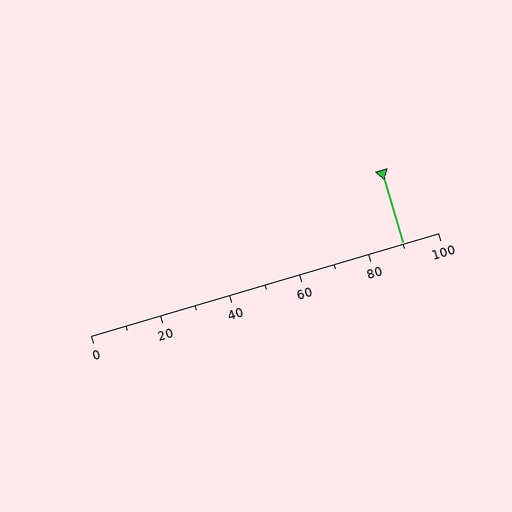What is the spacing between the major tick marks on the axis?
The major ticks are spaced 20 apart.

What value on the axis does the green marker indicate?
The marker indicates approximately 90.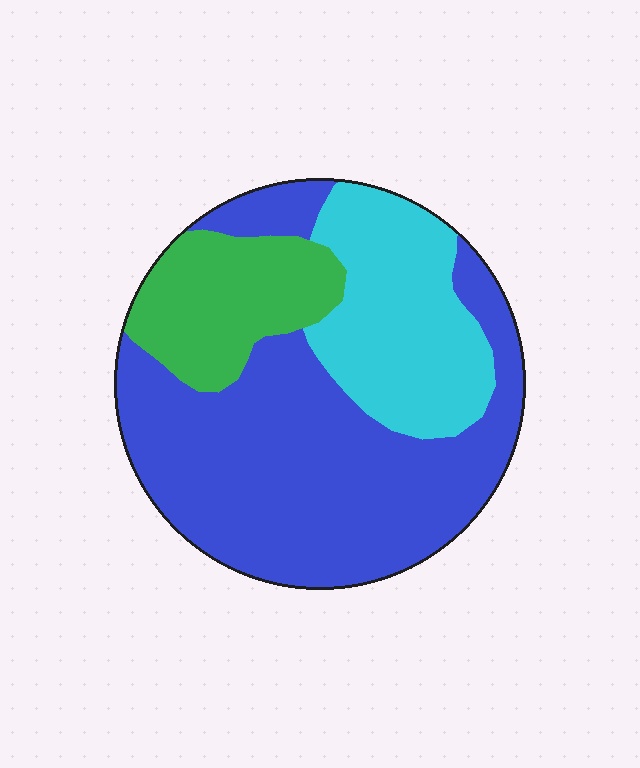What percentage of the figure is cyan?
Cyan covers 25% of the figure.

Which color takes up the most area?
Blue, at roughly 55%.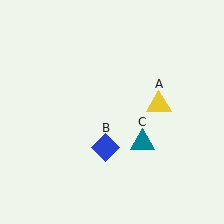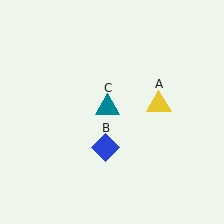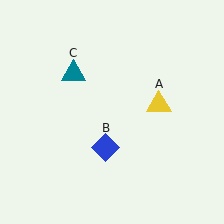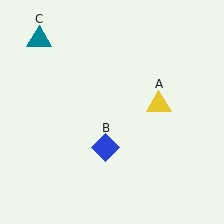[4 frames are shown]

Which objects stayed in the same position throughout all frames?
Yellow triangle (object A) and blue diamond (object B) remained stationary.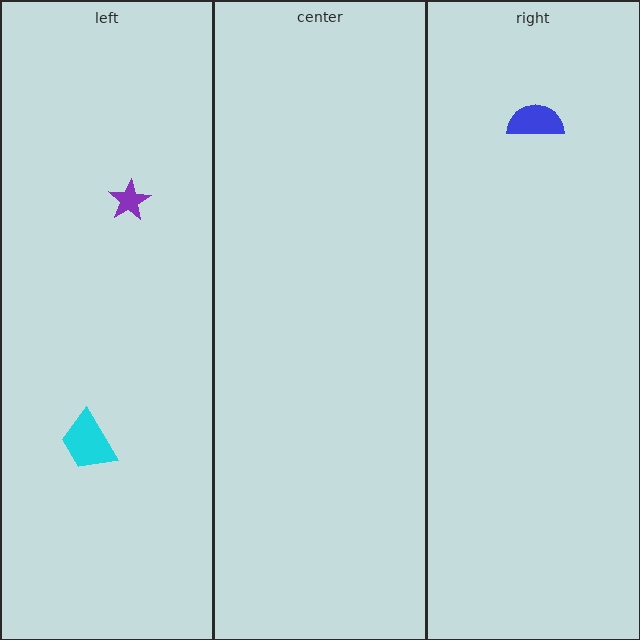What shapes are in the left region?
The cyan trapezoid, the purple star.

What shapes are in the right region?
The blue semicircle.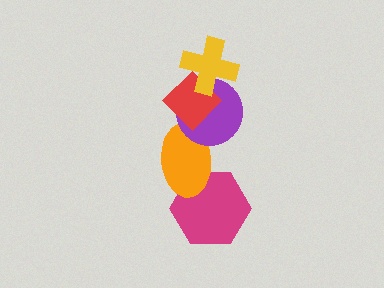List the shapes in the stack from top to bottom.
From top to bottom: the yellow cross, the red diamond, the purple circle, the orange ellipse, the magenta hexagon.